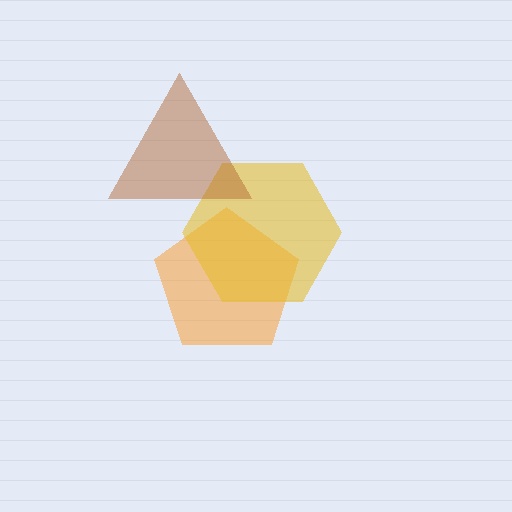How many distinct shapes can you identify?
There are 3 distinct shapes: an orange pentagon, a yellow hexagon, a brown triangle.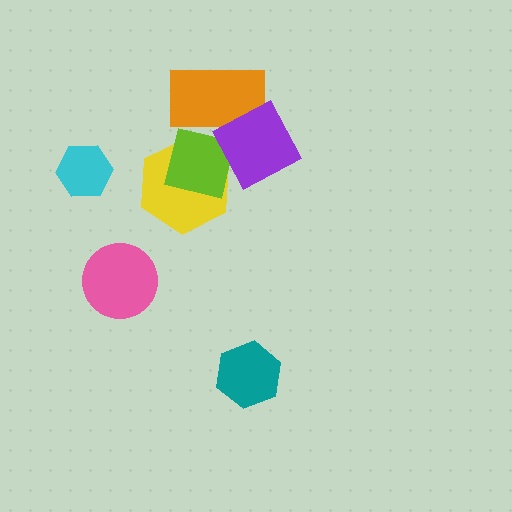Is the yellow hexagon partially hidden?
Yes, it is partially covered by another shape.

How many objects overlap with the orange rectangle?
2 objects overlap with the orange rectangle.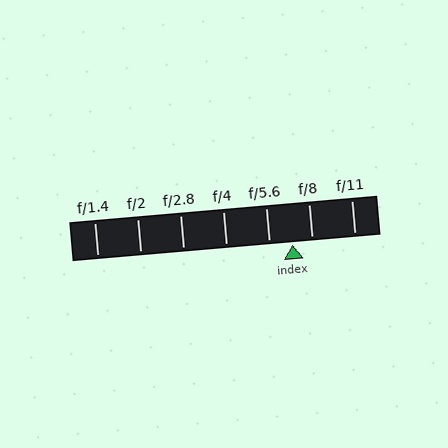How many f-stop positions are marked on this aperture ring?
There are 7 f-stop positions marked.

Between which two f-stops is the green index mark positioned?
The index mark is between f/5.6 and f/8.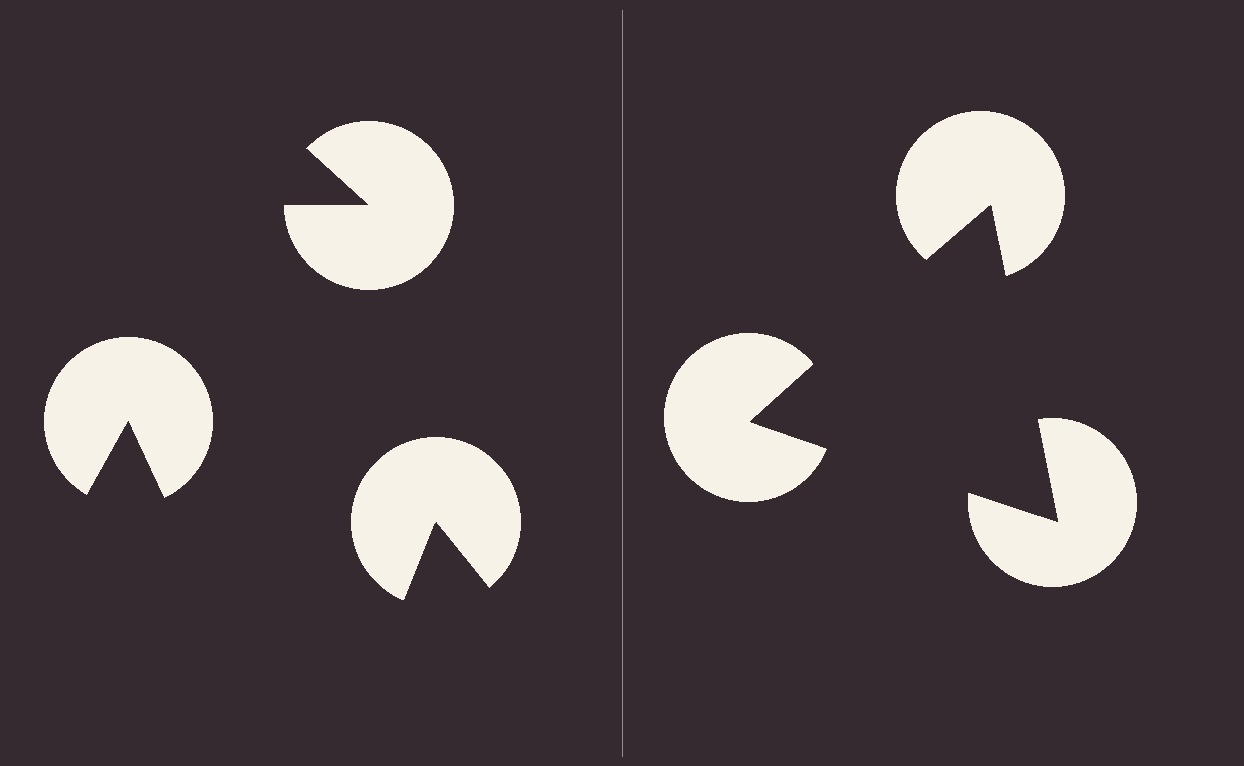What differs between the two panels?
The pac-man discs are positioned identically on both sides; only the wedge orientations differ. On the right they align to a triangle; on the left they are misaligned.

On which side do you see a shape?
An illusory triangle appears on the right side. On the left side the wedge cuts are rotated, so no coherent shape forms.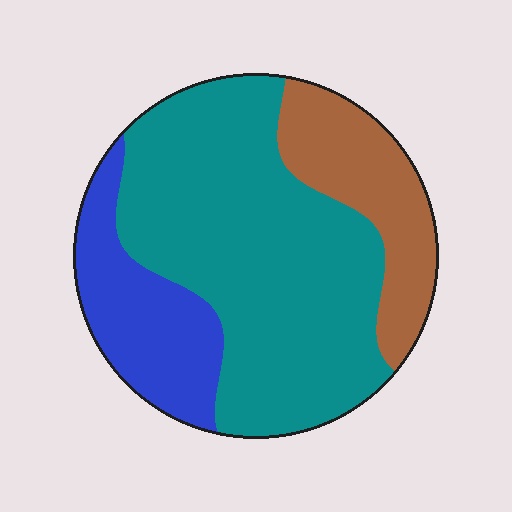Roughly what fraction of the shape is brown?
Brown takes up about one fifth (1/5) of the shape.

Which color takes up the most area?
Teal, at roughly 60%.